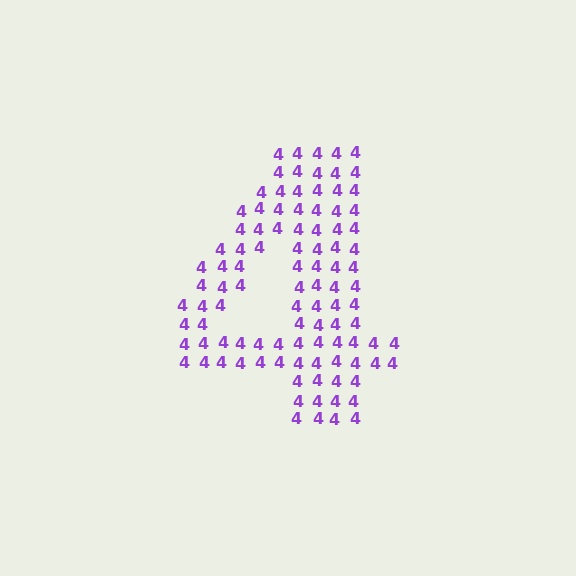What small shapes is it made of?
It is made of small digit 4's.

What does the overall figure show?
The overall figure shows the digit 4.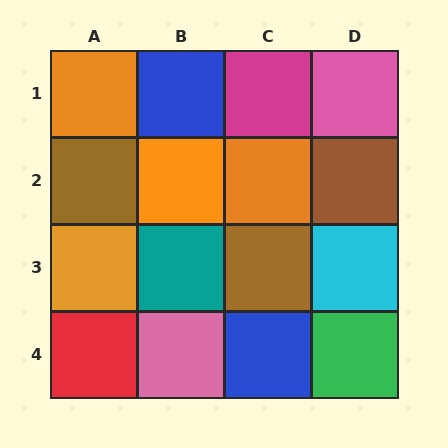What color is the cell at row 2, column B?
Orange.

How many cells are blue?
2 cells are blue.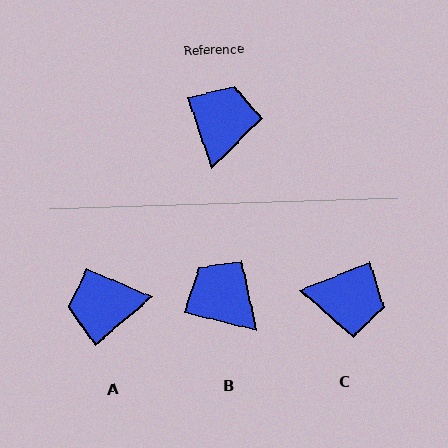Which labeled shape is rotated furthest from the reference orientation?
A, about 112 degrees away.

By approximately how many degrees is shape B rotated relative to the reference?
Approximately 57 degrees counter-clockwise.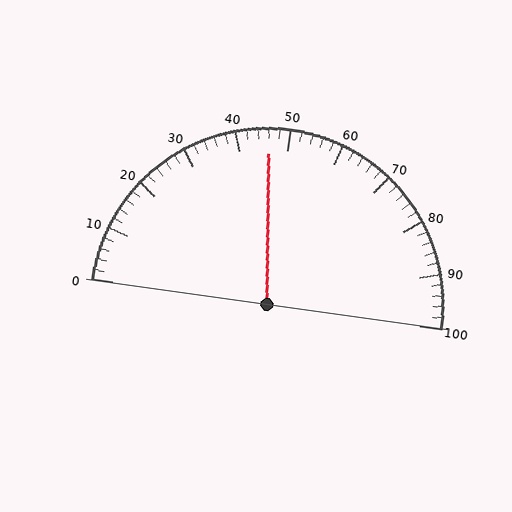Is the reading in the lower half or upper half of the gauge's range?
The reading is in the lower half of the range (0 to 100).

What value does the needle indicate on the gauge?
The needle indicates approximately 46.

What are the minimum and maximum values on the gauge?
The gauge ranges from 0 to 100.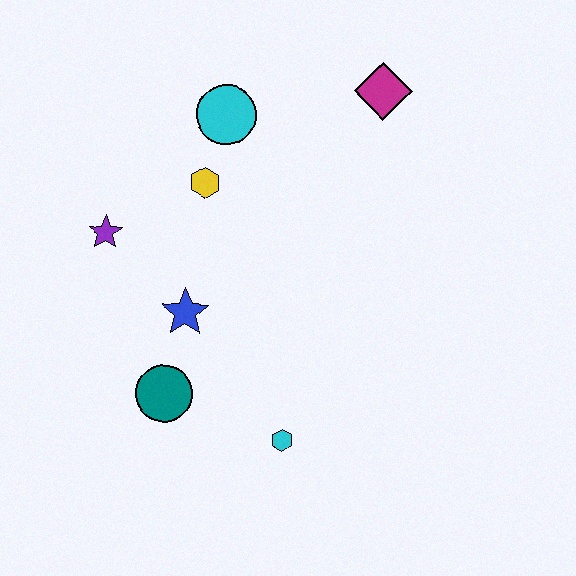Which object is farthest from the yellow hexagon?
The cyan hexagon is farthest from the yellow hexagon.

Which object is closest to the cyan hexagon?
The teal circle is closest to the cyan hexagon.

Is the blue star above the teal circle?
Yes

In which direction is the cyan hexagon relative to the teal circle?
The cyan hexagon is to the right of the teal circle.